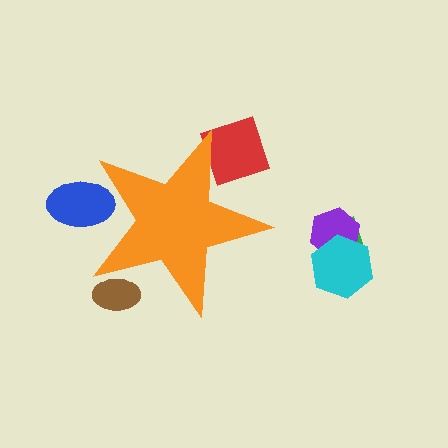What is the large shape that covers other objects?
An orange star.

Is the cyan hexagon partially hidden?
No, the cyan hexagon is fully visible.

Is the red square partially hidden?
Yes, the red square is partially hidden behind the orange star.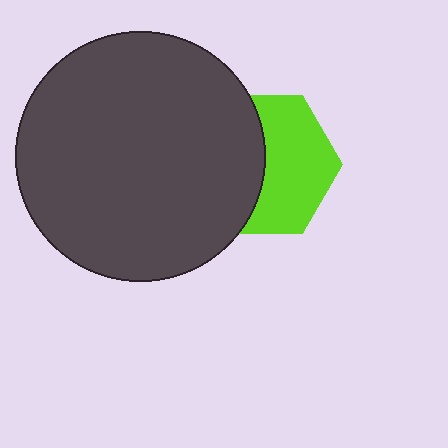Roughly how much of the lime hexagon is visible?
About half of it is visible (roughly 53%).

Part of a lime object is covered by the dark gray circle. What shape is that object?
It is a hexagon.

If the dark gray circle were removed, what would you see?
You would see the complete lime hexagon.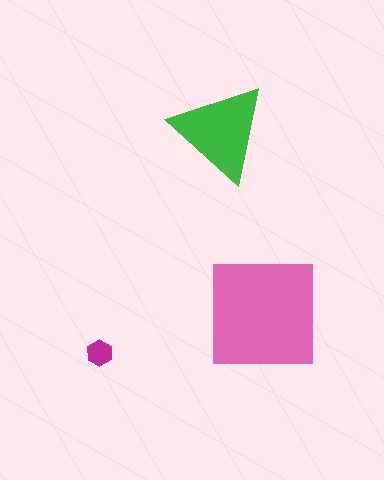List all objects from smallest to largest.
The magenta hexagon, the green triangle, the pink square.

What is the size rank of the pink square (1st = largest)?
1st.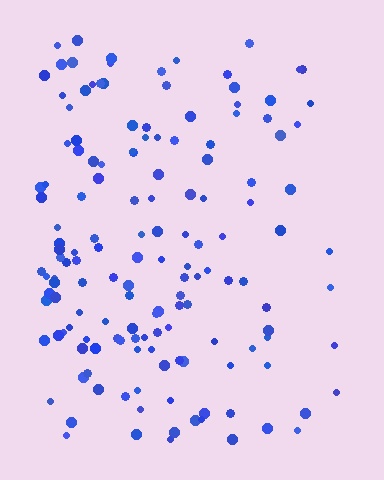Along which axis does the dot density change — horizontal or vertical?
Horizontal.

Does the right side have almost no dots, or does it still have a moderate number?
Still a moderate number, just noticeably fewer than the left.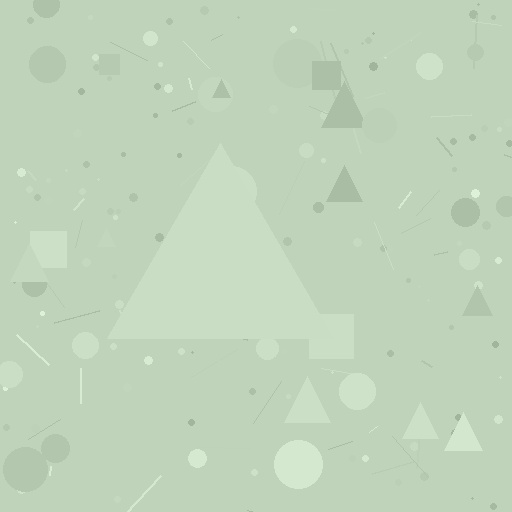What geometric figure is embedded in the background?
A triangle is embedded in the background.